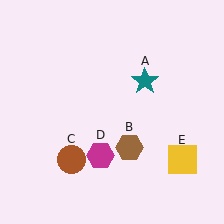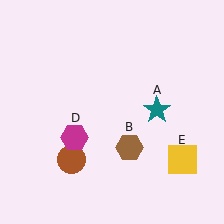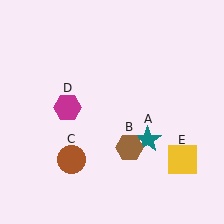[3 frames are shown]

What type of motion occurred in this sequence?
The teal star (object A), magenta hexagon (object D) rotated clockwise around the center of the scene.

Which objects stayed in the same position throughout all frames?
Brown hexagon (object B) and brown circle (object C) and yellow square (object E) remained stationary.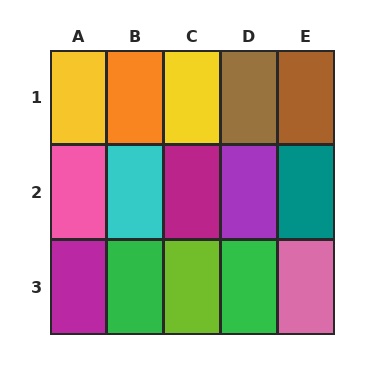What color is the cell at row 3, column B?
Green.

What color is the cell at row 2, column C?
Magenta.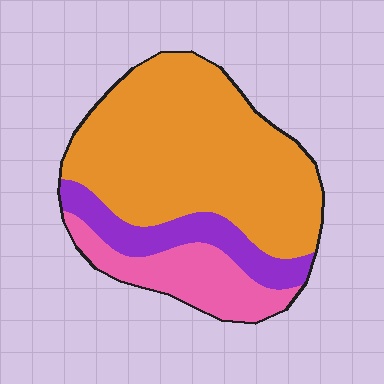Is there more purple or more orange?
Orange.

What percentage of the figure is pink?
Pink covers 19% of the figure.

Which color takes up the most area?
Orange, at roughly 65%.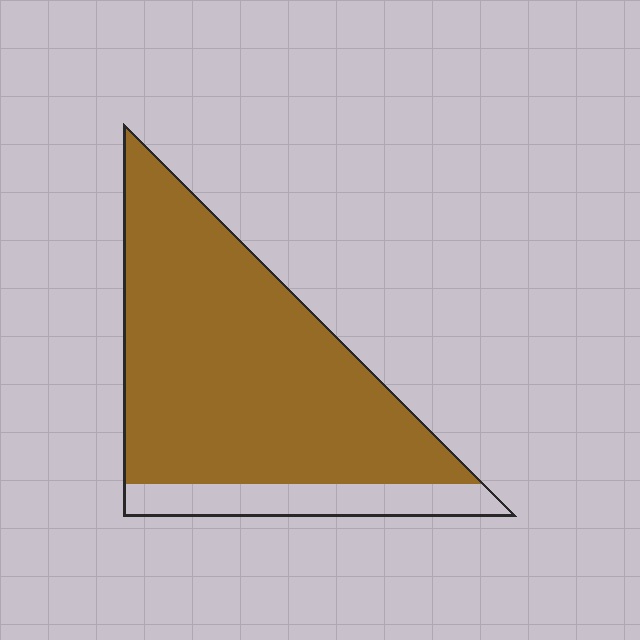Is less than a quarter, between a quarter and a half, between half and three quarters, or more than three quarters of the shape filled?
More than three quarters.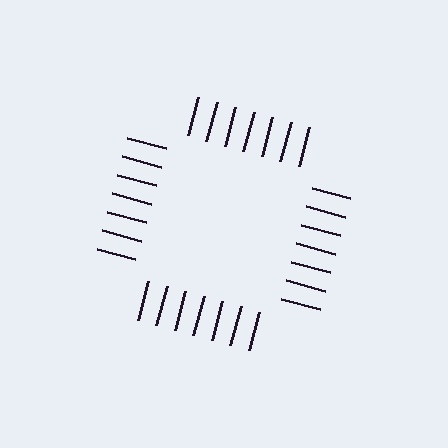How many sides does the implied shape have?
4 sides — the line-ends trace a square.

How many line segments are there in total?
28 — 7 along each of the 4 edges.